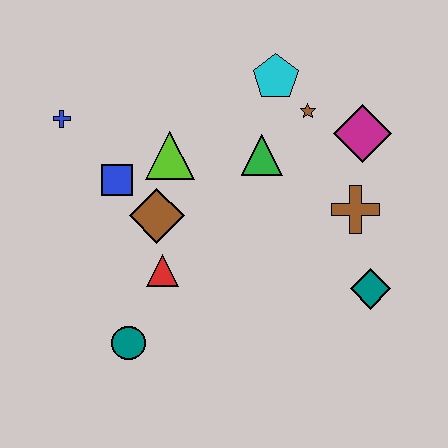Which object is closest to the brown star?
The cyan pentagon is closest to the brown star.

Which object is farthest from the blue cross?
The teal diamond is farthest from the blue cross.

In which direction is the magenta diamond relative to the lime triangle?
The magenta diamond is to the right of the lime triangle.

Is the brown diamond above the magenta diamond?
No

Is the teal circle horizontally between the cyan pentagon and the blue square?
Yes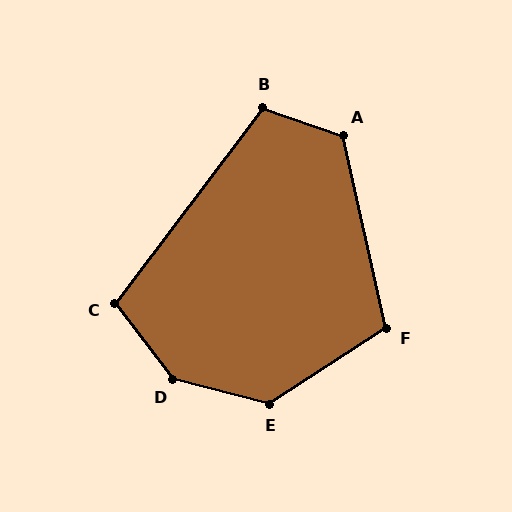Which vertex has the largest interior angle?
D, at approximately 142 degrees.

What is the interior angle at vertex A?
Approximately 122 degrees (obtuse).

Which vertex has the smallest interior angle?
C, at approximately 106 degrees.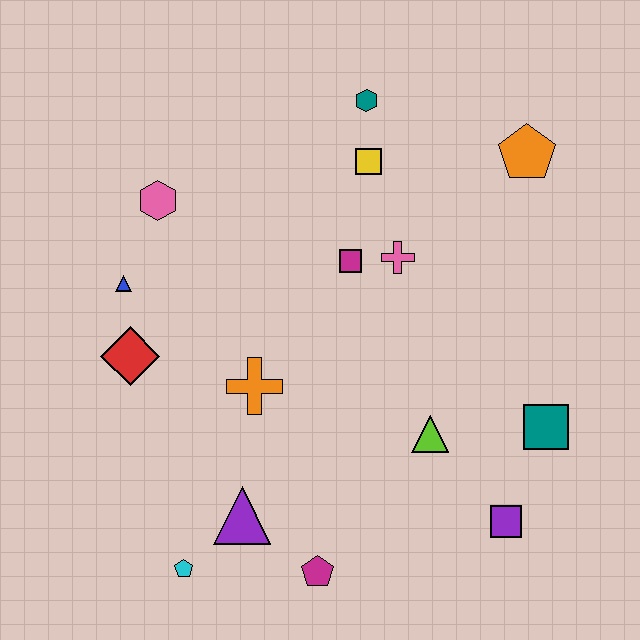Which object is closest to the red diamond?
The blue triangle is closest to the red diamond.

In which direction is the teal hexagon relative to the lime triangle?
The teal hexagon is above the lime triangle.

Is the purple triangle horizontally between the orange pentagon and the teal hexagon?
No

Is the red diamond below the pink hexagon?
Yes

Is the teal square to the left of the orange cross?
No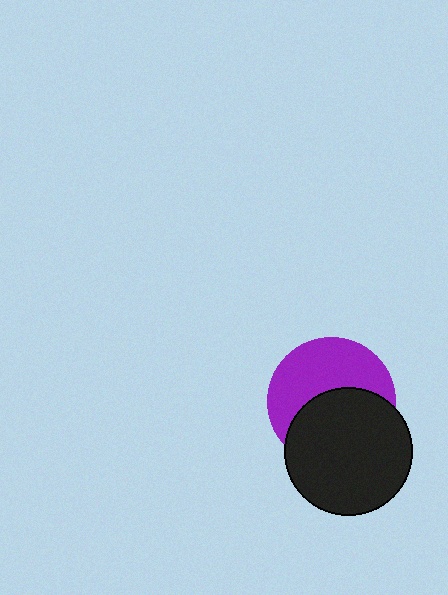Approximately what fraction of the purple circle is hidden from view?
Roughly 49% of the purple circle is hidden behind the black circle.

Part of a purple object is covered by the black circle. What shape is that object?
It is a circle.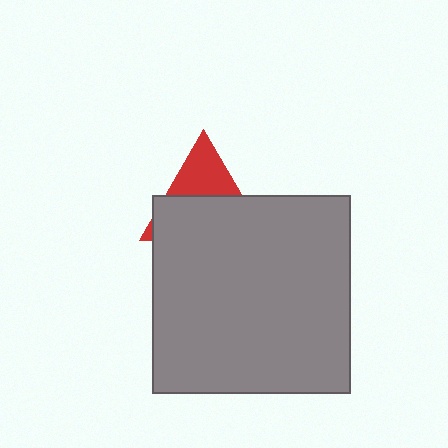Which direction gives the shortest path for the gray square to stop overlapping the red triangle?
Moving down gives the shortest separation.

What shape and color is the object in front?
The object in front is a gray square.